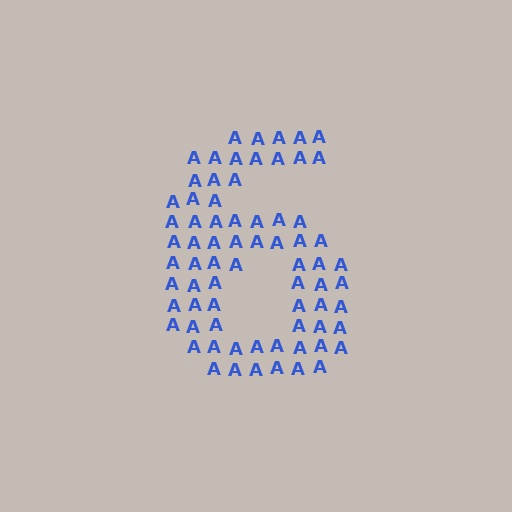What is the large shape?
The large shape is the digit 6.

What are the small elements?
The small elements are letter A's.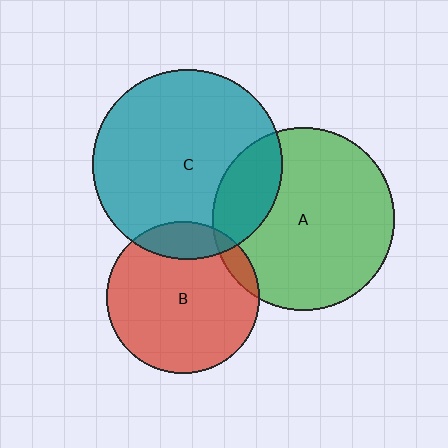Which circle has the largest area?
Circle C (teal).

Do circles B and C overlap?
Yes.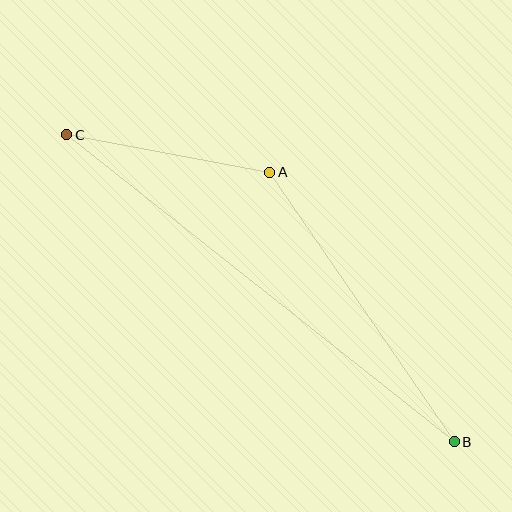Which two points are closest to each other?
Points A and C are closest to each other.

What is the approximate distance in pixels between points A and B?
The distance between A and B is approximately 327 pixels.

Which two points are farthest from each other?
Points B and C are farthest from each other.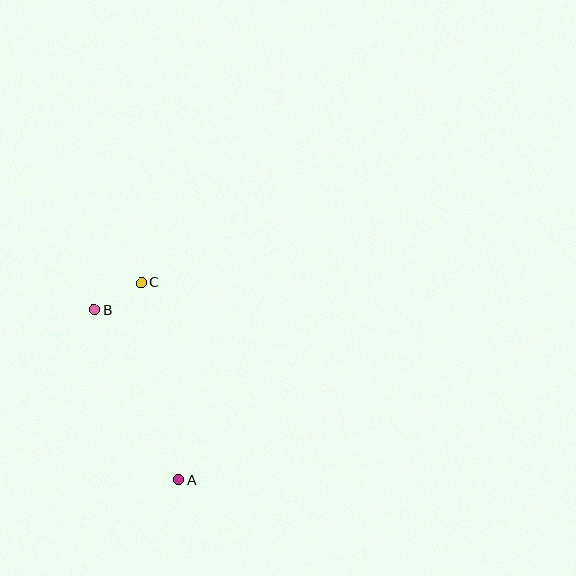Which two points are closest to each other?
Points B and C are closest to each other.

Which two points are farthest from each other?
Points A and C are farthest from each other.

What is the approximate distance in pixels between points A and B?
The distance between A and B is approximately 190 pixels.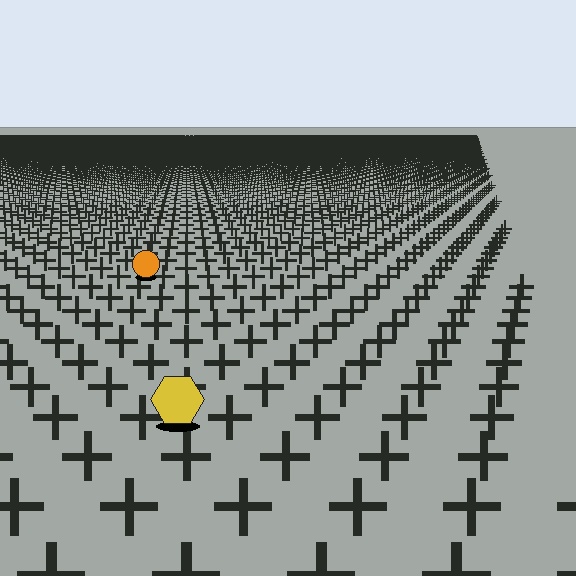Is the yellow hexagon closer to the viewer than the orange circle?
Yes. The yellow hexagon is closer — you can tell from the texture gradient: the ground texture is coarser near it.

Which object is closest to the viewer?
The yellow hexagon is closest. The texture marks near it are larger and more spread out.